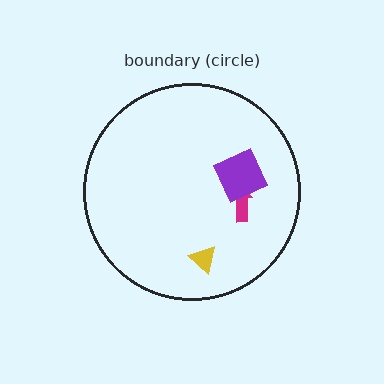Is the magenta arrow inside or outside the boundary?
Inside.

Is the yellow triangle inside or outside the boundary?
Inside.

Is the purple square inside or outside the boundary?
Inside.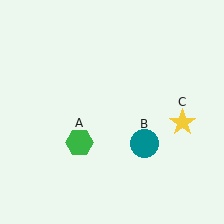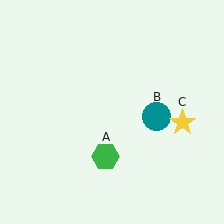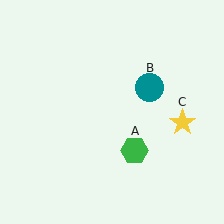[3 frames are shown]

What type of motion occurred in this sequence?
The green hexagon (object A), teal circle (object B) rotated counterclockwise around the center of the scene.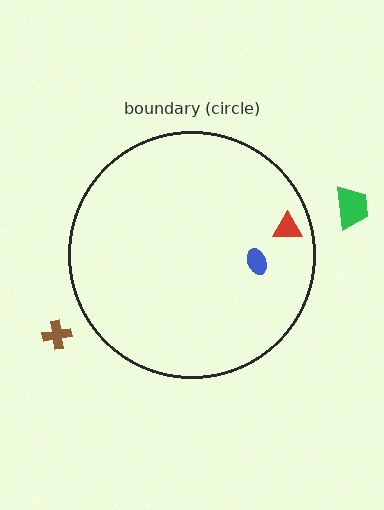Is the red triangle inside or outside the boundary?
Inside.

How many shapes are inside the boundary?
2 inside, 2 outside.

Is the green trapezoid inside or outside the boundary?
Outside.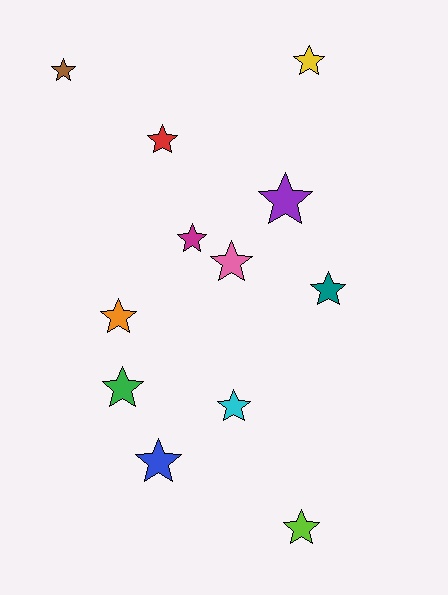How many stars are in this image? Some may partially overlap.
There are 12 stars.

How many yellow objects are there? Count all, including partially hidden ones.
There is 1 yellow object.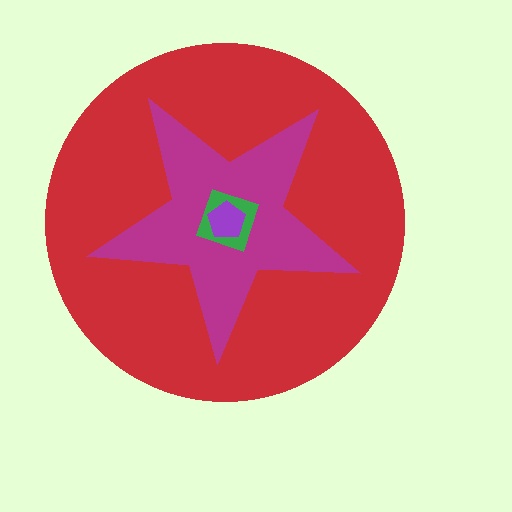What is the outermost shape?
The red circle.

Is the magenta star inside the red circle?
Yes.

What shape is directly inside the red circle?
The magenta star.